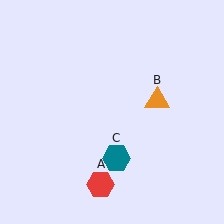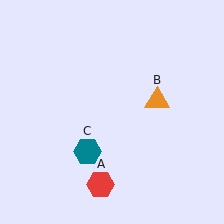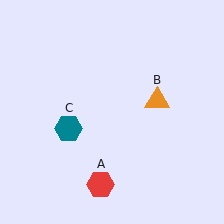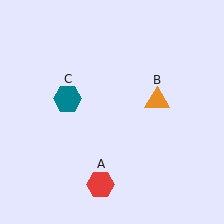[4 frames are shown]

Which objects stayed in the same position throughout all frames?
Red hexagon (object A) and orange triangle (object B) remained stationary.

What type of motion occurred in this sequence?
The teal hexagon (object C) rotated clockwise around the center of the scene.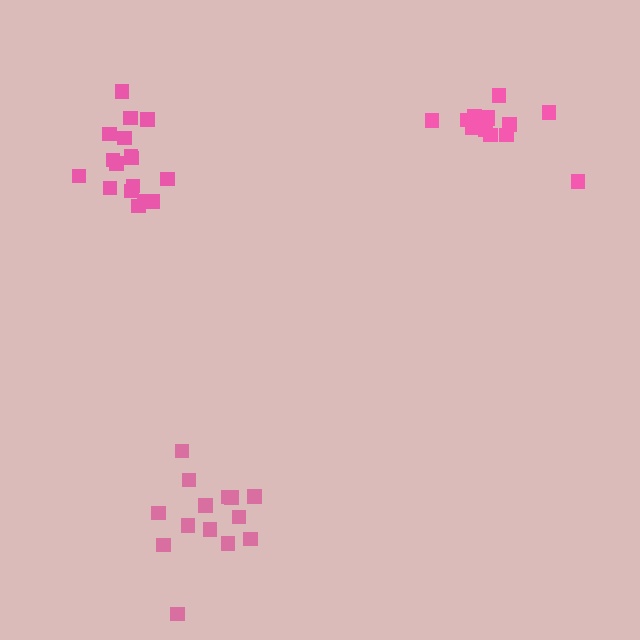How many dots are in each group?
Group 1: 14 dots, Group 2: 13 dots, Group 3: 17 dots (44 total).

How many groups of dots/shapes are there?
There are 3 groups.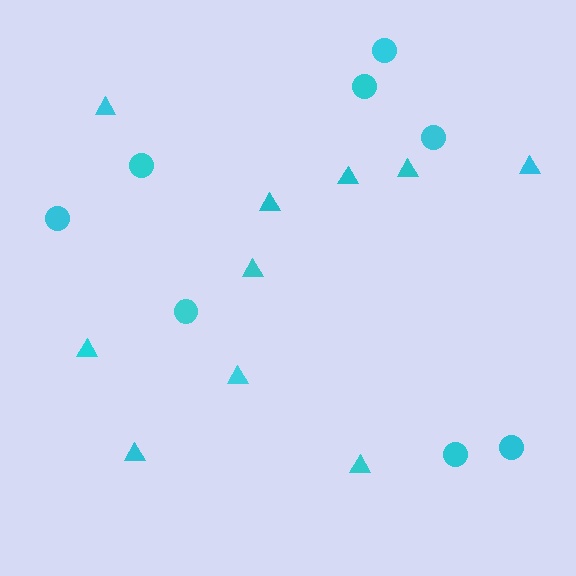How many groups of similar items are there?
There are 2 groups: one group of triangles (10) and one group of circles (8).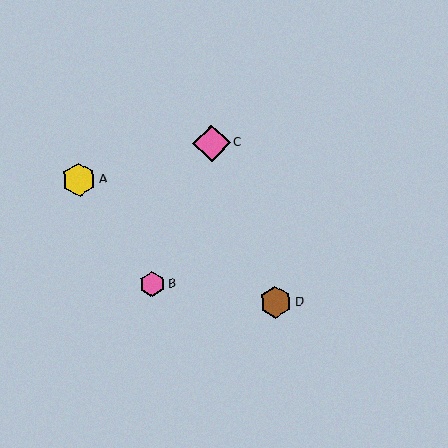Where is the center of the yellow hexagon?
The center of the yellow hexagon is at (79, 180).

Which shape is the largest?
The pink diamond (labeled C) is the largest.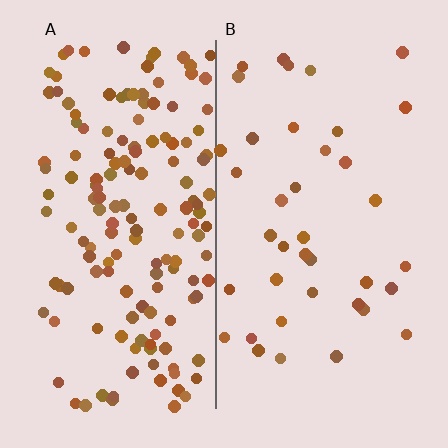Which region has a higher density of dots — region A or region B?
A (the left).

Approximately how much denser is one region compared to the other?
Approximately 3.9× — region A over region B.